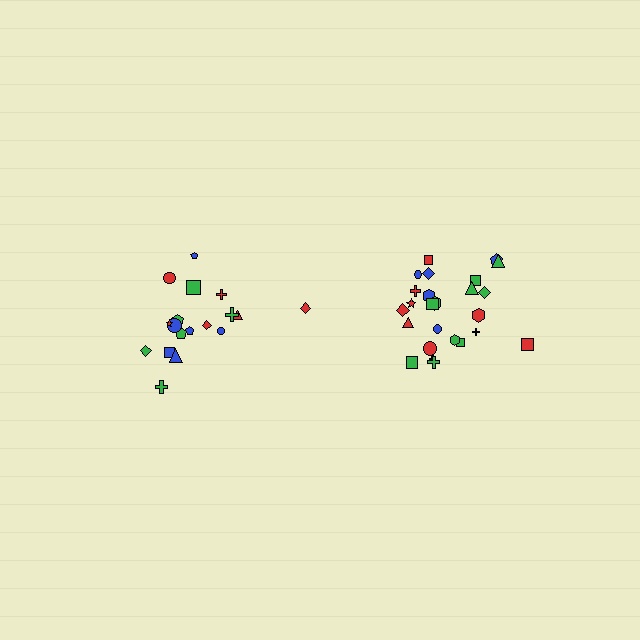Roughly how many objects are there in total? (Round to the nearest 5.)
Roughly 45 objects in total.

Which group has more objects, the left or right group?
The right group.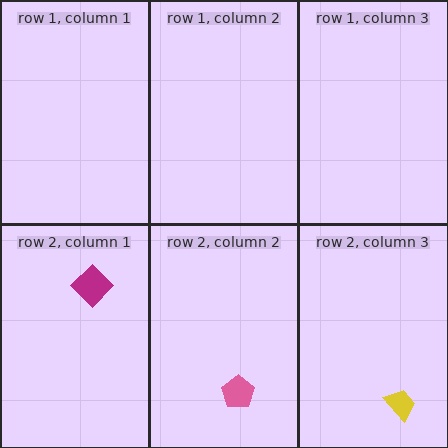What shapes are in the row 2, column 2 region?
The pink pentagon.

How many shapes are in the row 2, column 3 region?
1.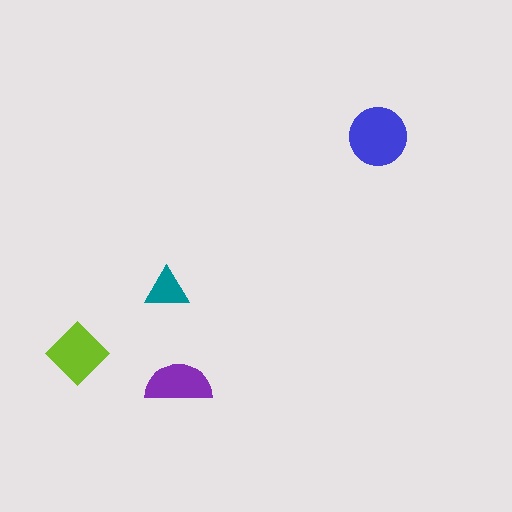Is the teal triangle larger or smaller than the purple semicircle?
Smaller.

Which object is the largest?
The blue circle.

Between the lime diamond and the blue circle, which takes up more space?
The blue circle.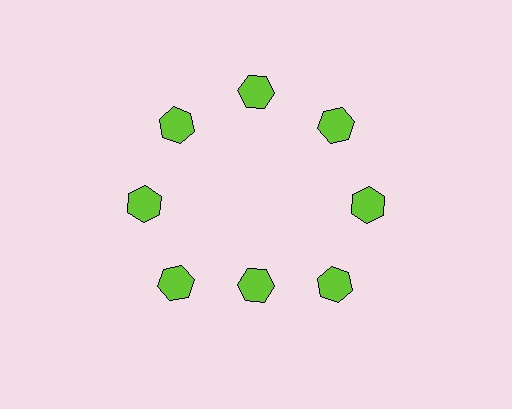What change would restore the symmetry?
The symmetry would be restored by moving it outward, back onto the ring so that all 8 hexagons sit at equal angles and equal distance from the center.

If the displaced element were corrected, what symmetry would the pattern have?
It would have 8-fold rotational symmetry — the pattern would map onto itself every 45 degrees.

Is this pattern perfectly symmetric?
No. The 8 lime hexagons are arranged in a ring, but one element near the 6 o'clock position is pulled inward toward the center, breaking the 8-fold rotational symmetry.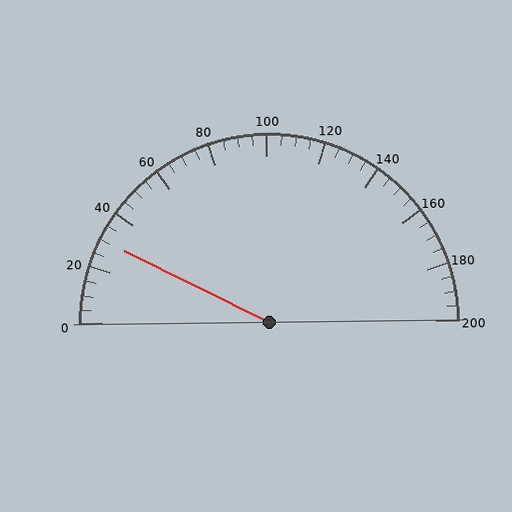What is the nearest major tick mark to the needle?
The nearest major tick mark is 40.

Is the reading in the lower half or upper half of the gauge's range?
The reading is in the lower half of the range (0 to 200).